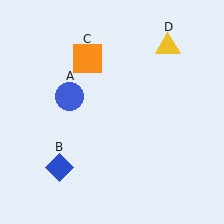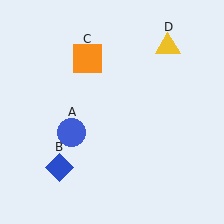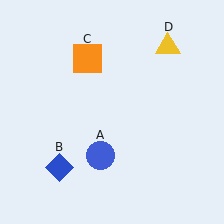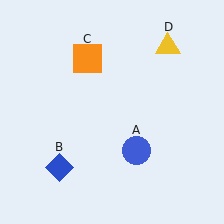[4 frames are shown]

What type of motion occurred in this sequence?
The blue circle (object A) rotated counterclockwise around the center of the scene.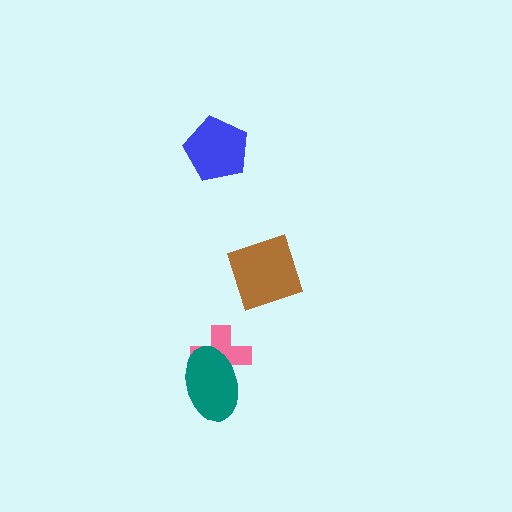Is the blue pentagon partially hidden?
No, no other shape covers it.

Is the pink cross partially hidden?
Yes, it is partially covered by another shape.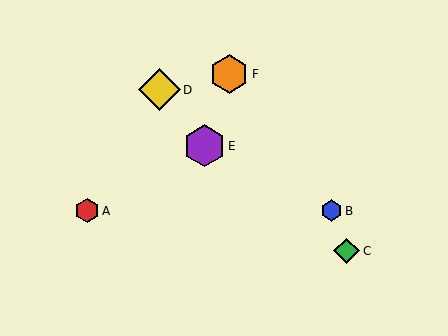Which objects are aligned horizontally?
Objects A, B are aligned horizontally.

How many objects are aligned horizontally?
2 objects (A, B) are aligned horizontally.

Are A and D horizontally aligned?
No, A is at y≈211 and D is at y≈90.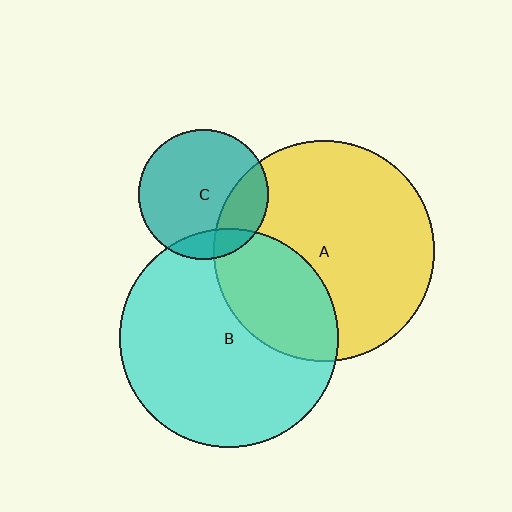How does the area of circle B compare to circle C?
Approximately 2.9 times.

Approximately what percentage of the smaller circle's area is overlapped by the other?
Approximately 15%.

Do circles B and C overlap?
Yes.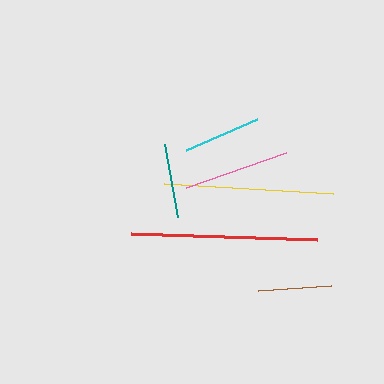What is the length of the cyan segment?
The cyan segment is approximately 78 pixels long.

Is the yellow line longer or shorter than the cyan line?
The yellow line is longer than the cyan line.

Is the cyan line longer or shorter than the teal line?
The cyan line is longer than the teal line.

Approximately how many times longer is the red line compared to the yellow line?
The red line is approximately 1.1 times the length of the yellow line.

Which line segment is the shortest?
The brown line is the shortest at approximately 74 pixels.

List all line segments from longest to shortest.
From longest to shortest: red, yellow, pink, cyan, teal, brown.